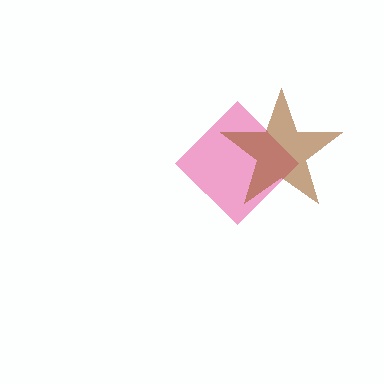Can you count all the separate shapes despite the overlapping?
Yes, there are 2 separate shapes.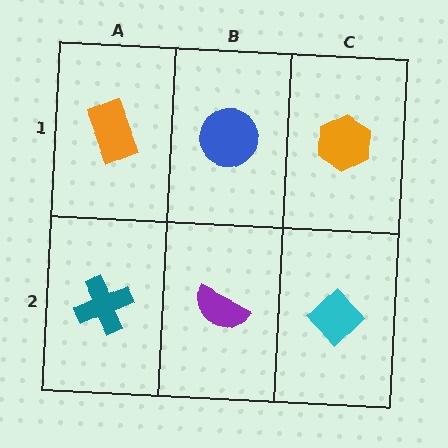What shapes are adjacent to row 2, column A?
An orange rectangle (row 1, column A), a purple semicircle (row 2, column B).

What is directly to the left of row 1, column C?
A blue circle.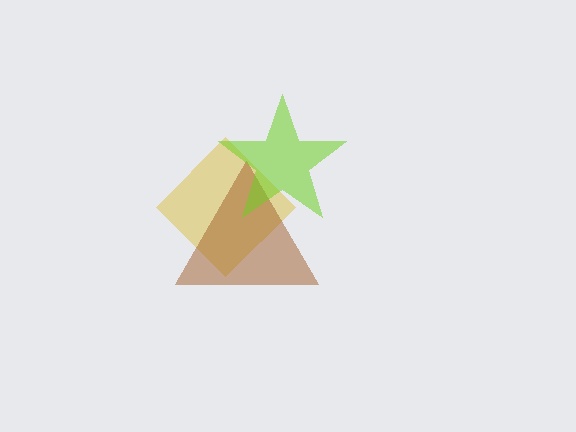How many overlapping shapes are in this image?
There are 3 overlapping shapes in the image.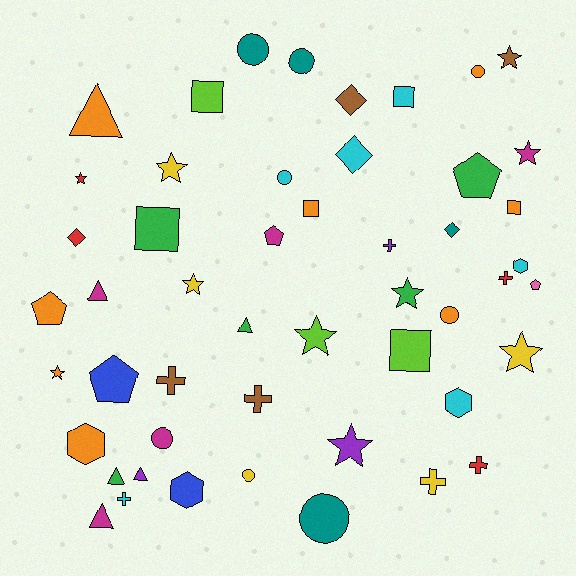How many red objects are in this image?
There are 4 red objects.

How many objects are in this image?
There are 50 objects.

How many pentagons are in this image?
There are 5 pentagons.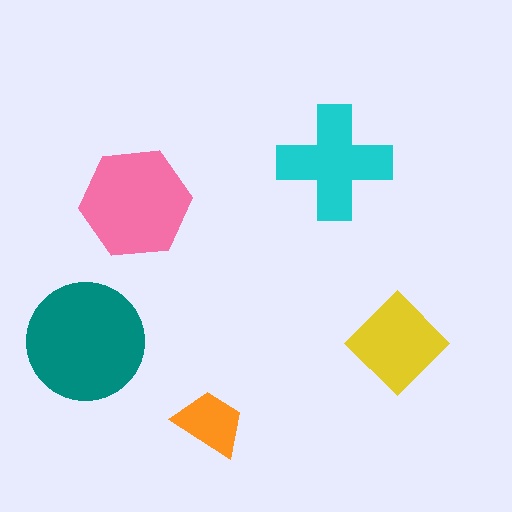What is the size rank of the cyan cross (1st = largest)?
3rd.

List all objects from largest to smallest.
The teal circle, the pink hexagon, the cyan cross, the yellow diamond, the orange trapezoid.